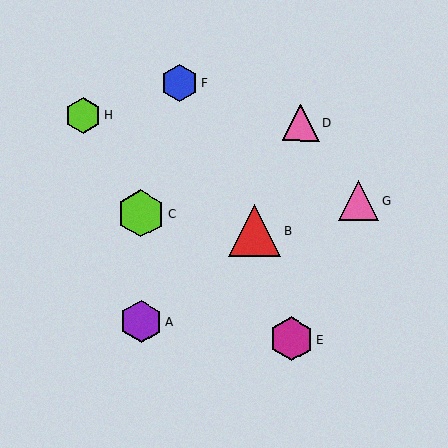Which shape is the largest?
The red triangle (labeled B) is the largest.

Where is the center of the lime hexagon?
The center of the lime hexagon is at (141, 214).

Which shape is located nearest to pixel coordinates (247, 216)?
The red triangle (labeled B) at (255, 231) is nearest to that location.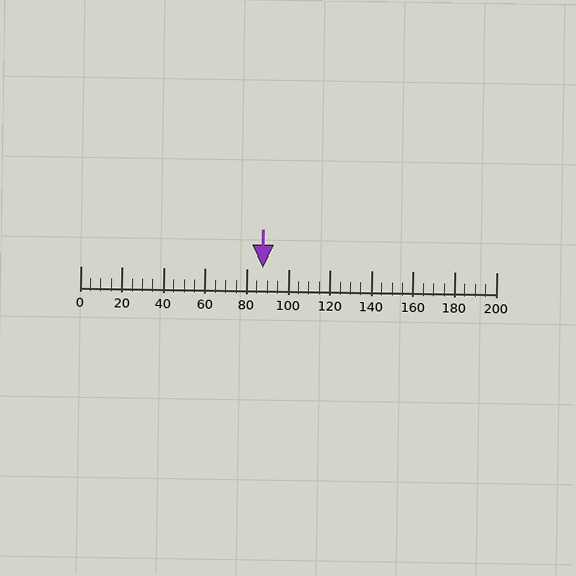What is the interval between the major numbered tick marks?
The major tick marks are spaced 20 units apart.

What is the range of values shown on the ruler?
The ruler shows values from 0 to 200.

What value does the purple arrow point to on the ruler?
The purple arrow points to approximately 88.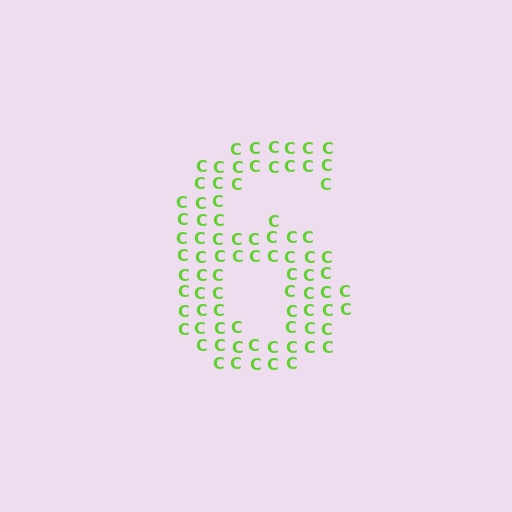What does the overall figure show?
The overall figure shows the digit 6.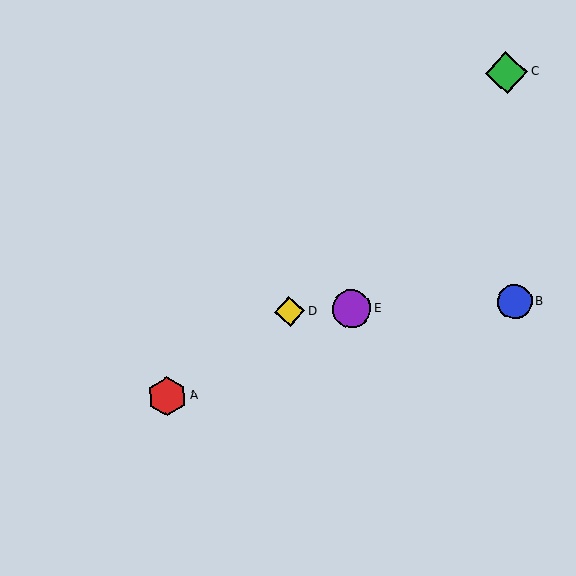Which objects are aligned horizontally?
Objects B, D, E are aligned horizontally.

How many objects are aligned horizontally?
3 objects (B, D, E) are aligned horizontally.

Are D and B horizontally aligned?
Yes, both are at y≈311.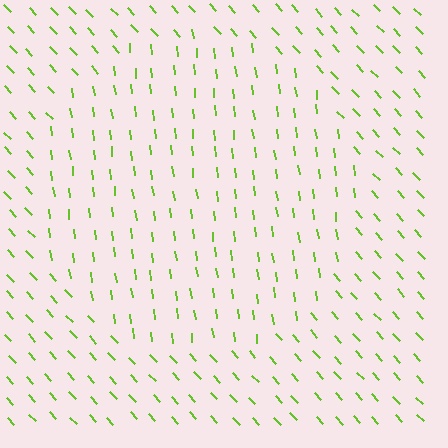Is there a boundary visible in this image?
Yes, there is a texture boundary formed by a change in line orientation.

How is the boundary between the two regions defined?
The boundary is defined purely by a change in line orientation (approximately 36 degrees difference). All lines are the same color and thickness.